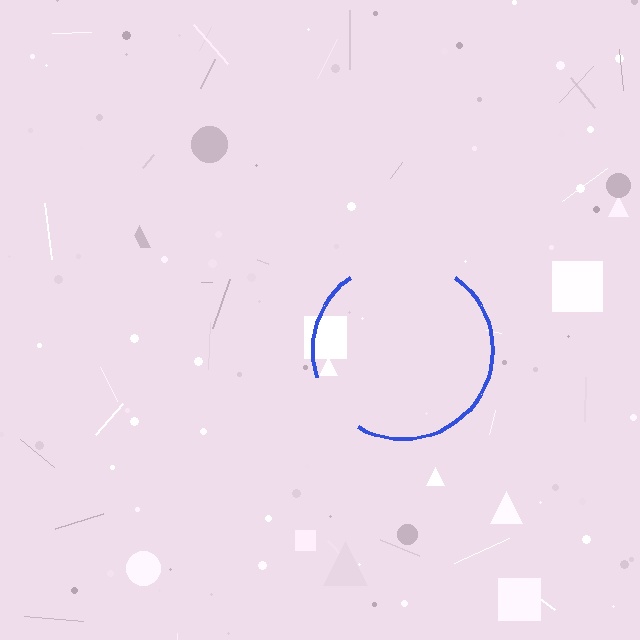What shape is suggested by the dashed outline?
The dashed outline suggests a circle.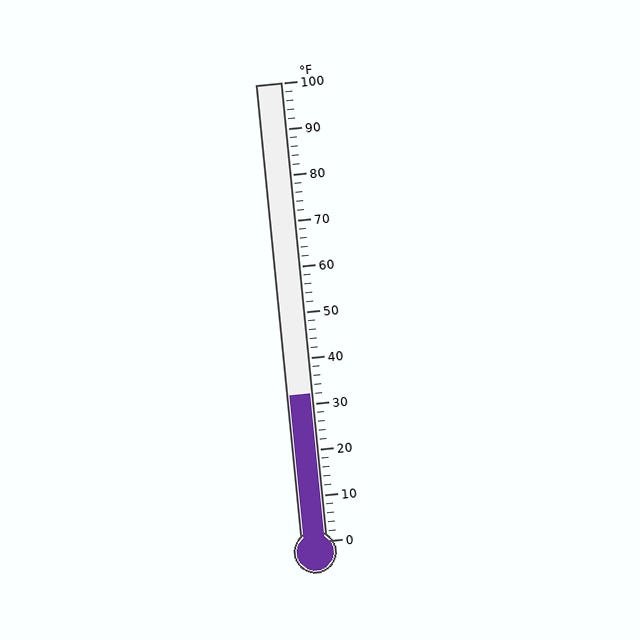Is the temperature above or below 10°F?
The temperature is above 10°F.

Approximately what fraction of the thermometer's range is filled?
The thermometer is filled to approximately 30% of its range.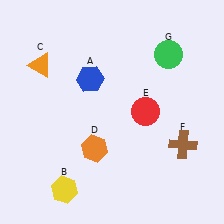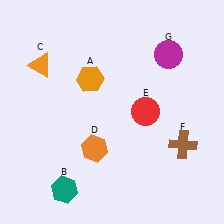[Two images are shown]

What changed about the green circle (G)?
In Image 1, G is green. In Image 2, it changed to magenta.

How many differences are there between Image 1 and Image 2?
There are 3 differences between the two images.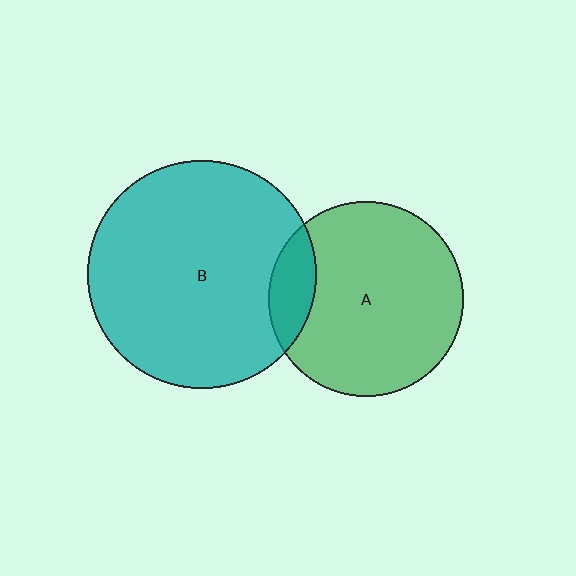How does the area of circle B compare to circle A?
Approximately 1.4 times.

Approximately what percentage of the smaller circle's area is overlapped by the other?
Approximately 15%.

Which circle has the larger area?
Circle B (teal).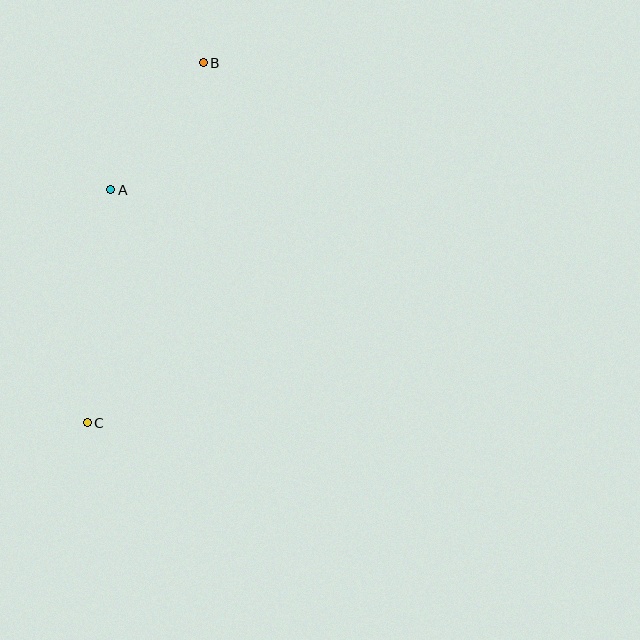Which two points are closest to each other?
Points A and B are closest to each other.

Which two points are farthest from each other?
Points B and C are farthest from each other.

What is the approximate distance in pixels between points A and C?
The distance between A and C is approximately 234 pixels.